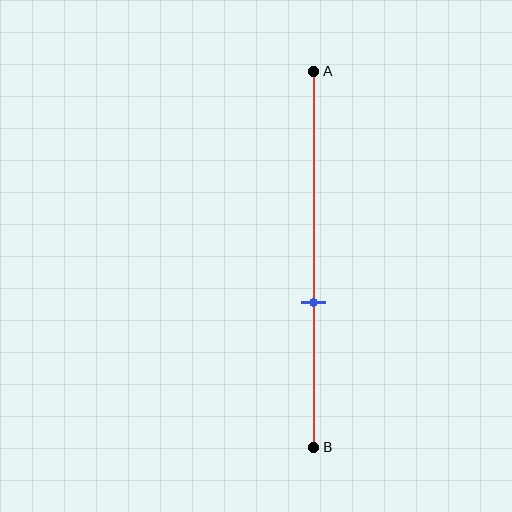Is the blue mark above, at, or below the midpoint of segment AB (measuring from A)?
The blue mark is below the midpoint of segment AB.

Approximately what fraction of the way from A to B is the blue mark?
The blue mark is approximately 60% of the way from A to B.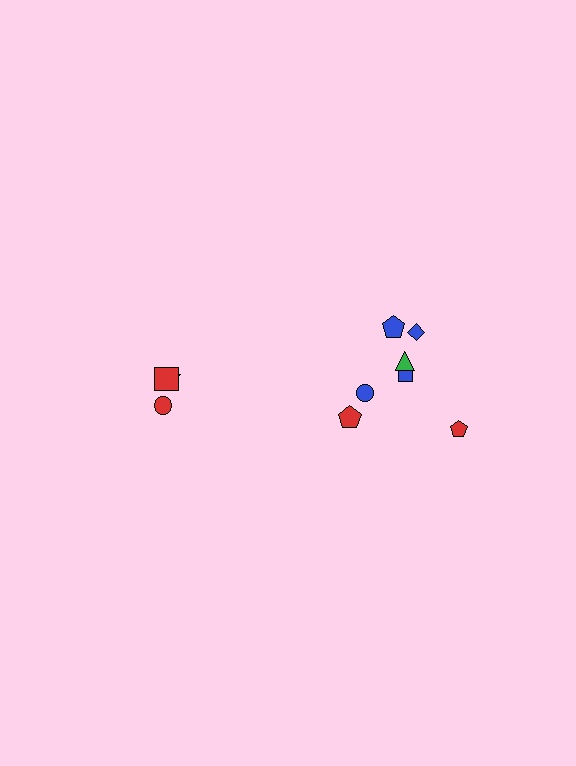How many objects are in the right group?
There are 7 objects.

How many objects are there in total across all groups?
There are 10 objects.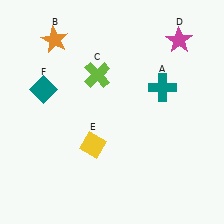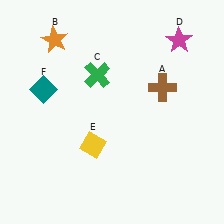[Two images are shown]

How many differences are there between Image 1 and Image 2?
There are 2 differences between the two images.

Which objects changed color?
A changed from teal to brown. C changed from lime to green.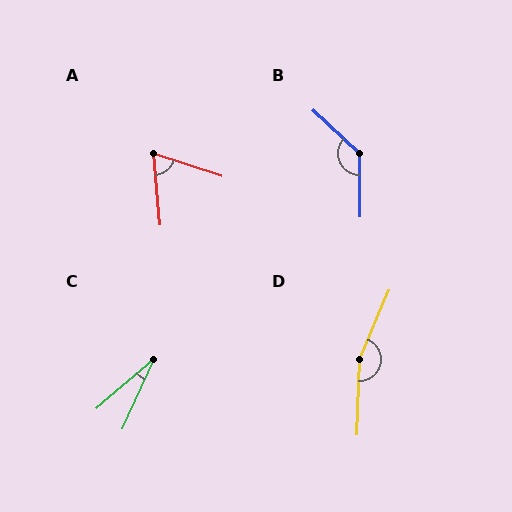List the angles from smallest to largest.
C (25°), A (67°), B (134°), D (159°).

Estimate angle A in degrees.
Approximately 67 degrees.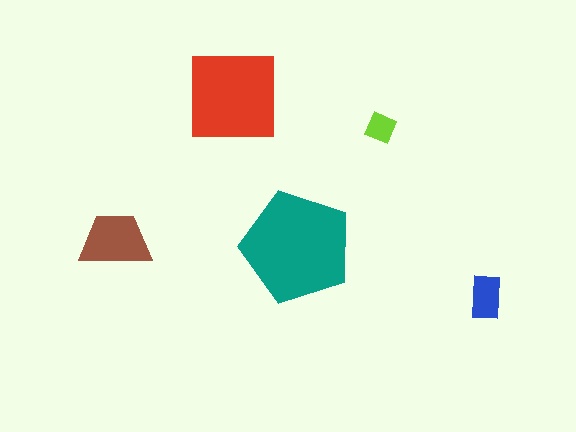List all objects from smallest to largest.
The lime diamond, the blue rectangle, the brown trapezoid, the red square, the teal pentagon.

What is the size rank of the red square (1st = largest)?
2nd.